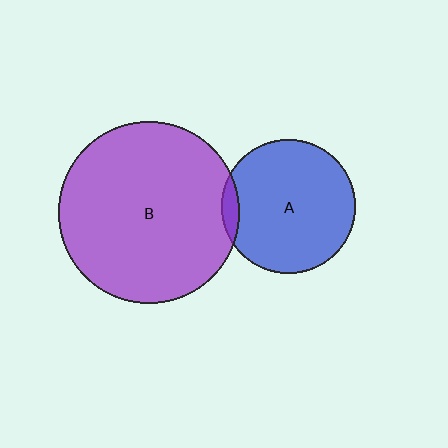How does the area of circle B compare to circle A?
Approximately 1.8 times.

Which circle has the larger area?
Circle B (purple).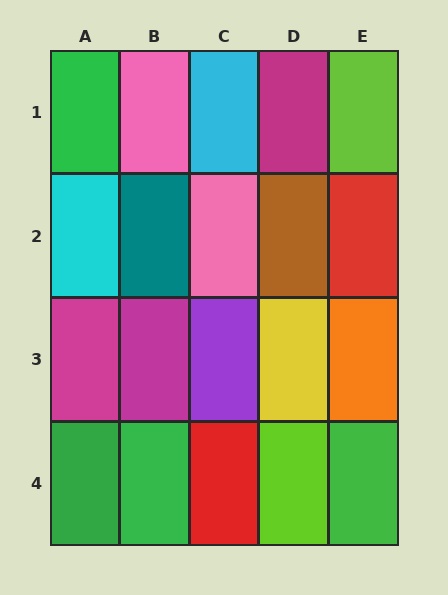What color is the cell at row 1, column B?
Pink.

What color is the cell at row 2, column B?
Teal.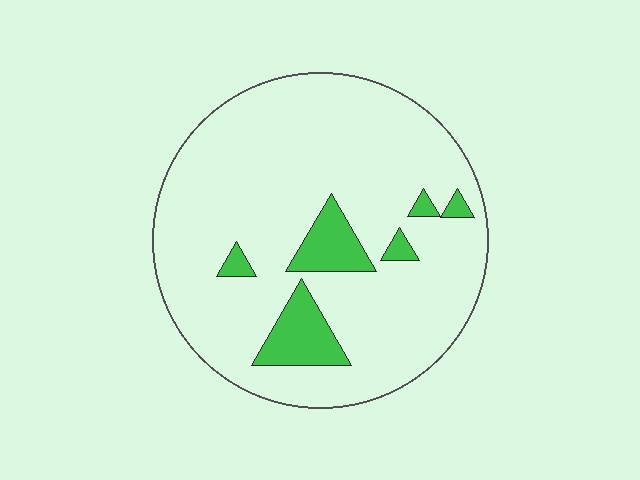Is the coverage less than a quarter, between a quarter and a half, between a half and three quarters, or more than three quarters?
Less than a quarter.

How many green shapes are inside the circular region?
6.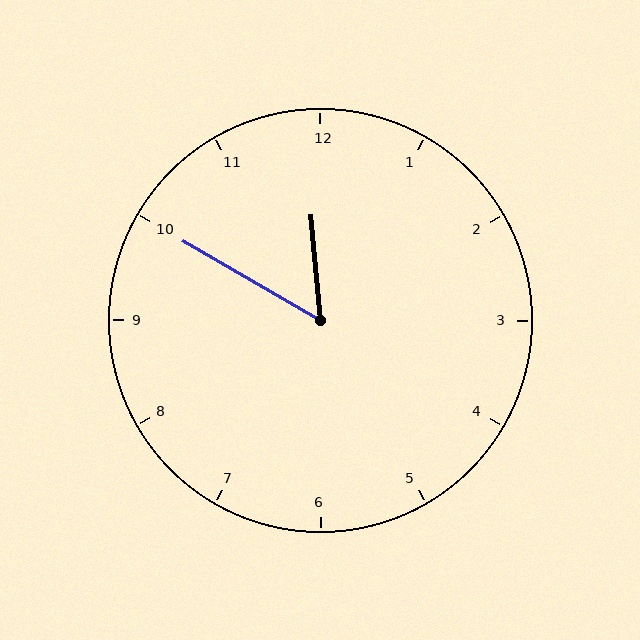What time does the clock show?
11:50.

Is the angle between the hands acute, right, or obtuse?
It is acute.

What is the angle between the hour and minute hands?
Approximately 55 degrees.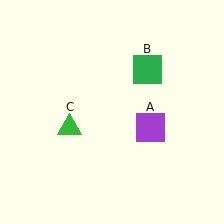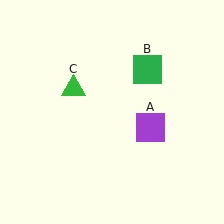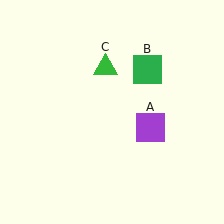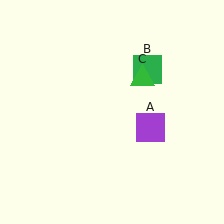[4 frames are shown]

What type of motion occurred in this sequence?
The green triangle (object C) rotated clockwise around the center of the scene.